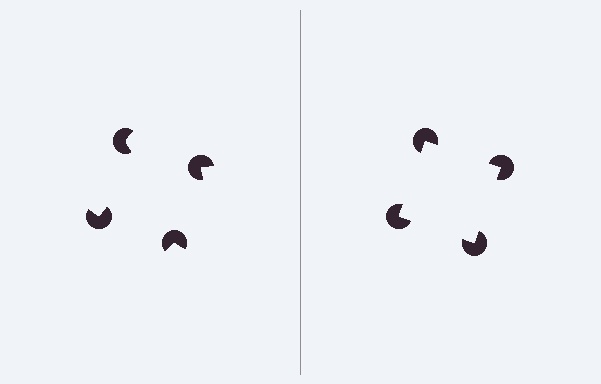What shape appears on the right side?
An illusory square.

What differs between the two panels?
The pac-man discs are positioned identically on both sides; only the wedge orientations differ. On the right they align to a square; on the left they are misaligned.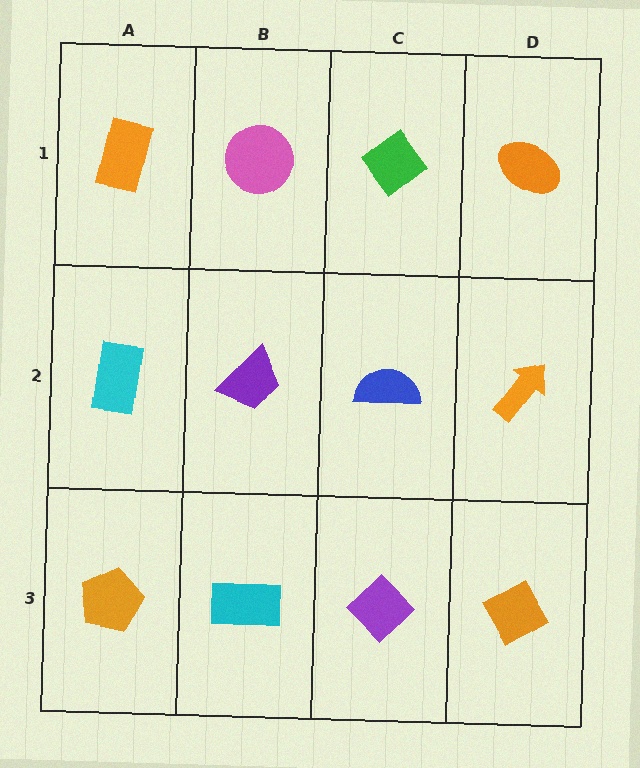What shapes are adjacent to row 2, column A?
An orange rectangle (row 1, column A), an orange pentagon (row 3, column A), a purple trapezoid (row 2, column B).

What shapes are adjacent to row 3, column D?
An orange arrow (row 2, column D), a purple diamond (row 3, column C).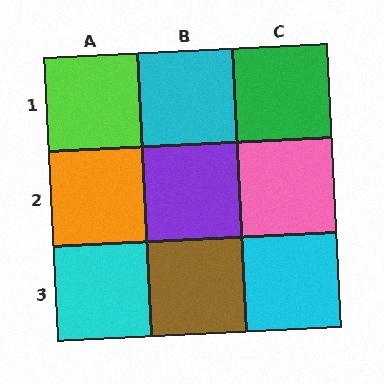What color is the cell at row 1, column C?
Green.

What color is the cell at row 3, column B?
Brown.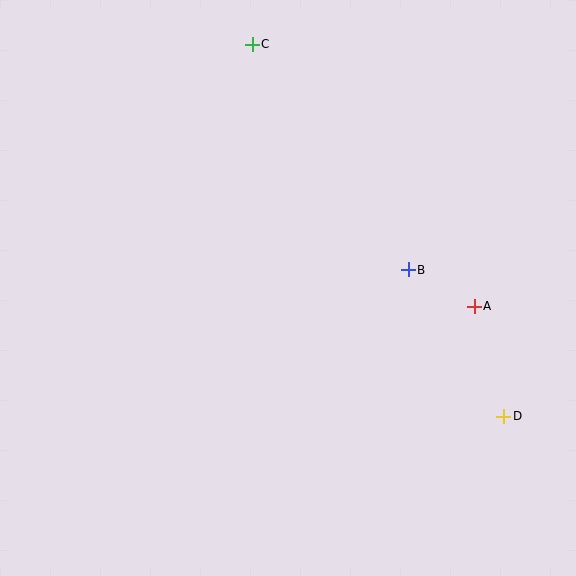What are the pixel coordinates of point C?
Point C is at (252, 44).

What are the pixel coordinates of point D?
Point D is at (504, 416).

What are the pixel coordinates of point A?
Point A is at (474, 306).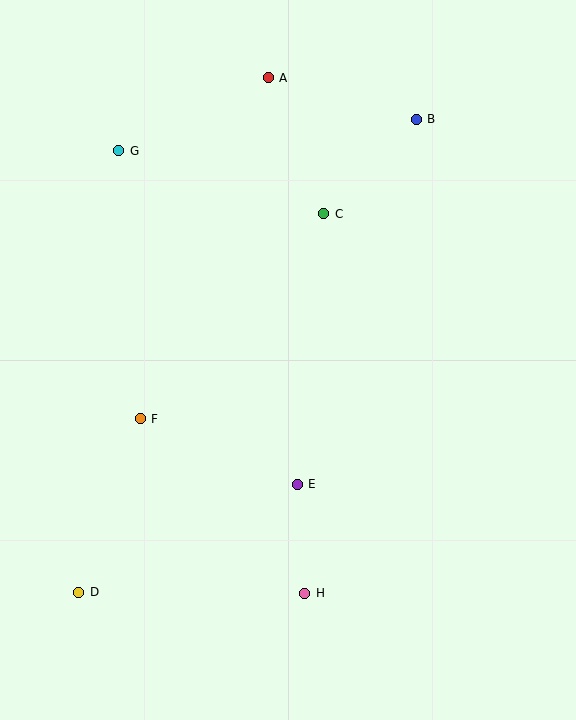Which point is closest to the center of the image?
Point E at (297, 484) is closest to the center.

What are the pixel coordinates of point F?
Point F is at (140, 419).